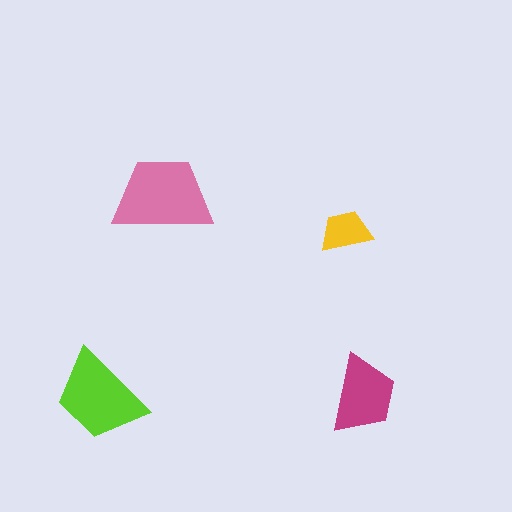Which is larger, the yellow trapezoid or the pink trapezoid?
The pink one.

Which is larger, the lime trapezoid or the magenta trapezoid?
The lime one.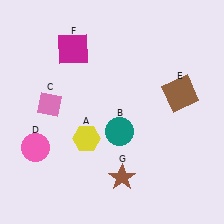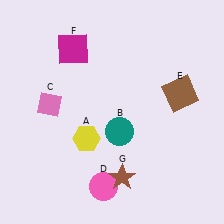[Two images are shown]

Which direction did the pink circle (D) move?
The pink circle (D) moved right.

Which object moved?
The pink circle (D) moved right.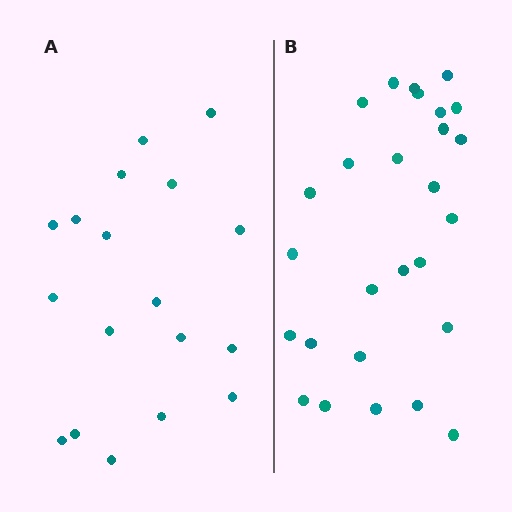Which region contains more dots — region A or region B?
Region B (the right region) has more dots.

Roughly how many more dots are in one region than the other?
Region B has roughly 8 or so more dots than region A.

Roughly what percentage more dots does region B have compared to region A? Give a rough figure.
About 50% more.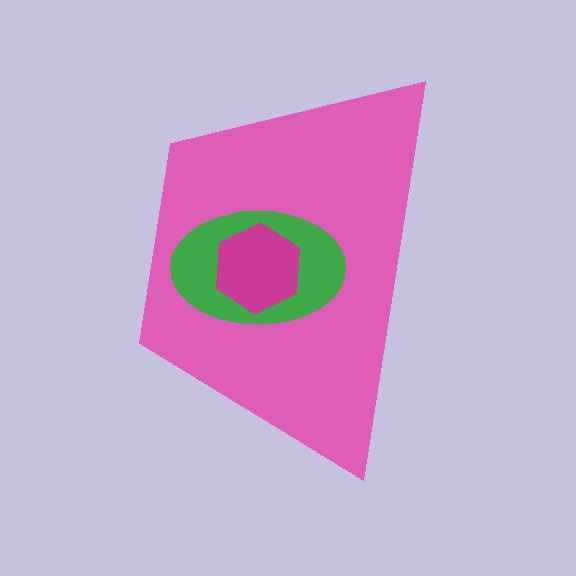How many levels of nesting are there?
3.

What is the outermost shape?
The pink trapezoid.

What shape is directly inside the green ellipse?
The magenta hexagon.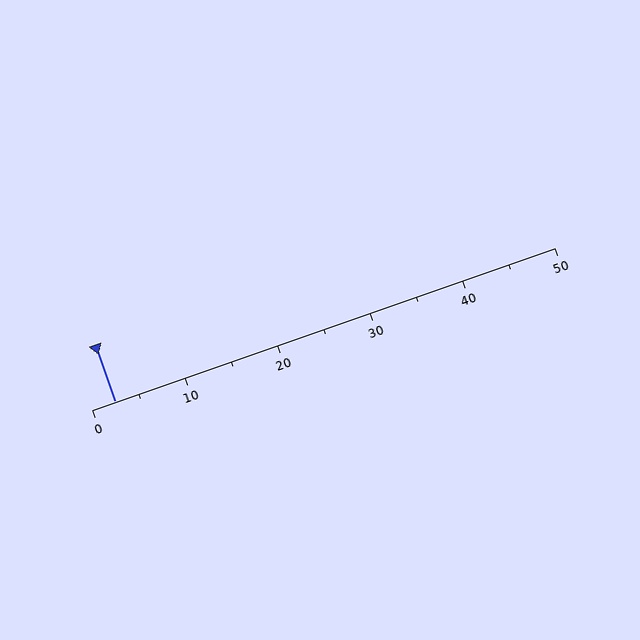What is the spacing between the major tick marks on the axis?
The major ticks are spaced 10 apart.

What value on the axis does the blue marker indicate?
The marker indicates approximately 2.5.